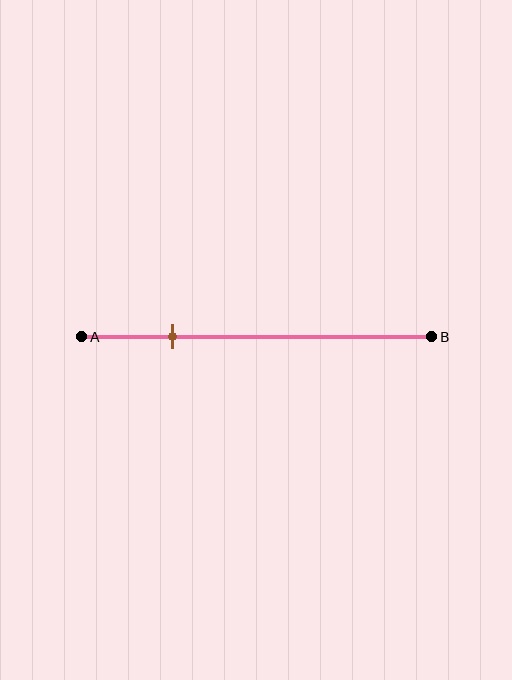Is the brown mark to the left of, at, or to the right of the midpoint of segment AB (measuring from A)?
The brown mark is to the left of the midpoint of segment AB.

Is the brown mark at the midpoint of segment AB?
No, the mark is at about 25% from A, not at the 50% midpoint.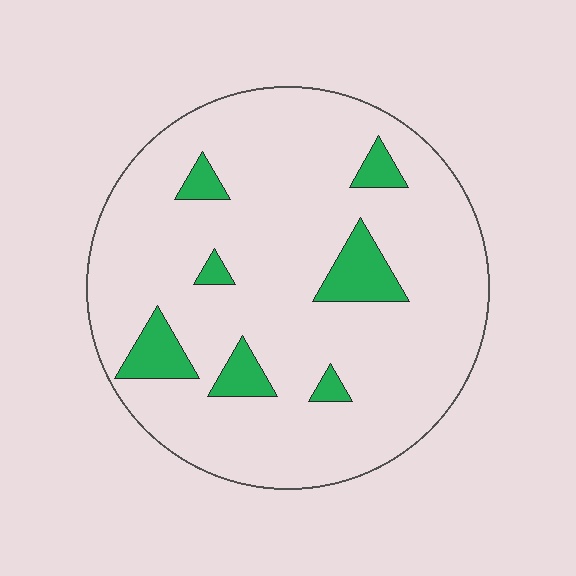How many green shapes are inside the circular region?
7.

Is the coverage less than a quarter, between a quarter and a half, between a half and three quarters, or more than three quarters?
Less than a quarter.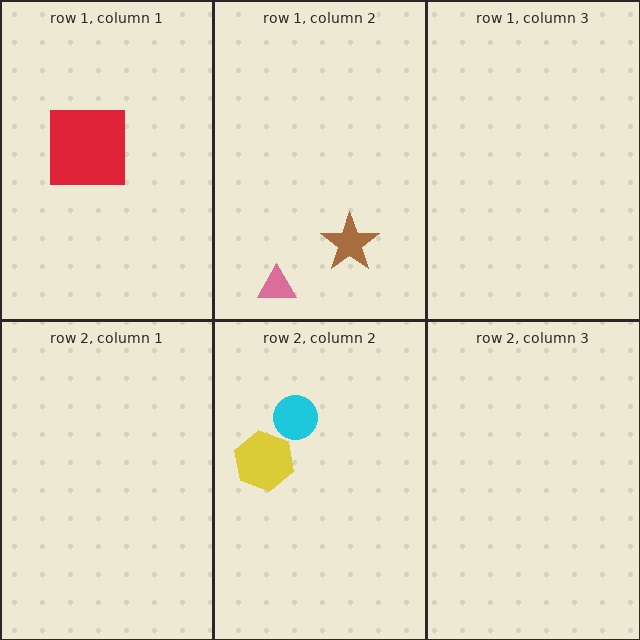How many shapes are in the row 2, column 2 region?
2.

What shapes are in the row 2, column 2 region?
The yellow hexagon, the cyan circle.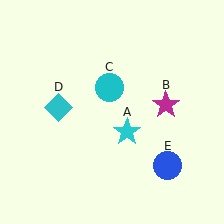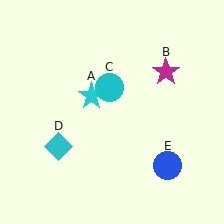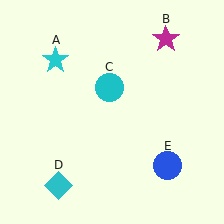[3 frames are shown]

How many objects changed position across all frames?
3 objects changed position: cyan star (object A), magenta star (object B), cyan diamond (object D).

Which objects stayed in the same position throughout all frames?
Cyan circle (object C) and blue circle (object E) remained stationary.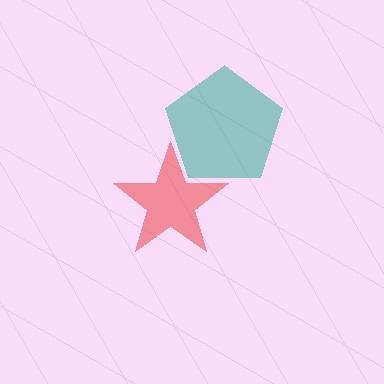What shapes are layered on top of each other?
The layered shapes are: a teal pentagon, a red star.